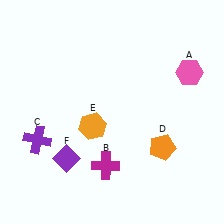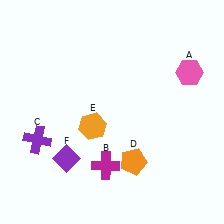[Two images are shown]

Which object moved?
The orange pentagon (D) moved left.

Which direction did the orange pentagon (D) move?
The orange pentagon (D) moved left.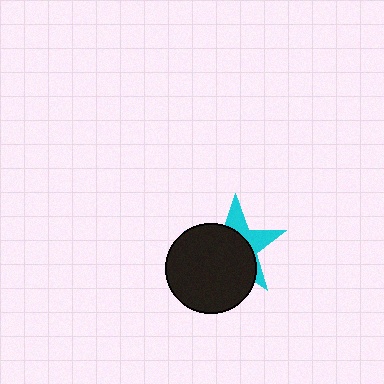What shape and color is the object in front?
The object in front is a black circle.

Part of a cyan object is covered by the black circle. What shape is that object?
It is a star.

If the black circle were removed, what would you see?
You would see the complete cyan star.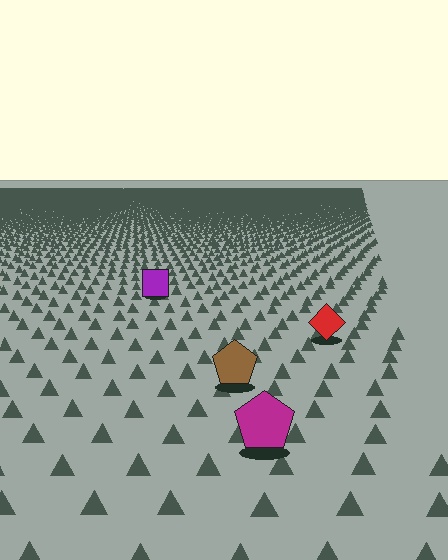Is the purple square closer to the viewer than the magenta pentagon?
No. The magenta pentagon is closer — you can tell from the texture gradient: the ground texture is coarser near it.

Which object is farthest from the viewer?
The purple square is farthest from the viewer. It appears smaller and the ground texture around it is denser.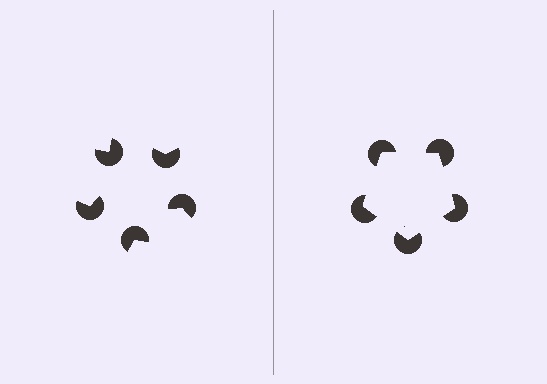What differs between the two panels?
The pac-man discs are positioned identically on both sides; only the wedge orientations differ. On the right they align to a pentagon; on the left they are misaligned.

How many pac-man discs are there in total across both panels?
10 — 5 on each side.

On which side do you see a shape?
An illusory pentagon appears on the right side. On the left side the wedge cuts are rotated, so no coherent shape forms.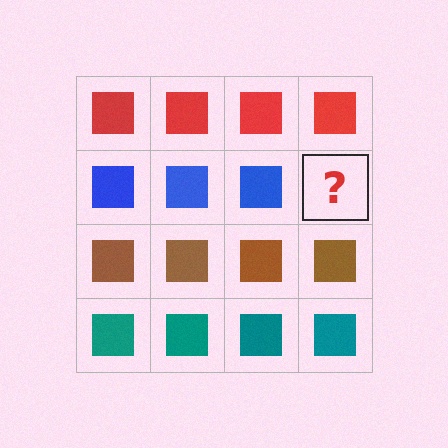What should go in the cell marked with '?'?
The missing cell should contain a blue square.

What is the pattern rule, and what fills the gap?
The rule is that each row has a consistent color. The gap should be filled with a blue square.